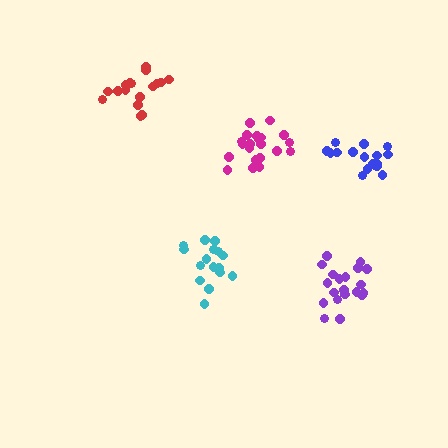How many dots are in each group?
Group 1: 17 dots, Group 2: 16 dots, Group 3: 21 dots, Group 4: 17 dots, Group 5: 20 dots (91 total).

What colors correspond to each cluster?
The clusters are colored: red, cyan, magenta, blue, purple.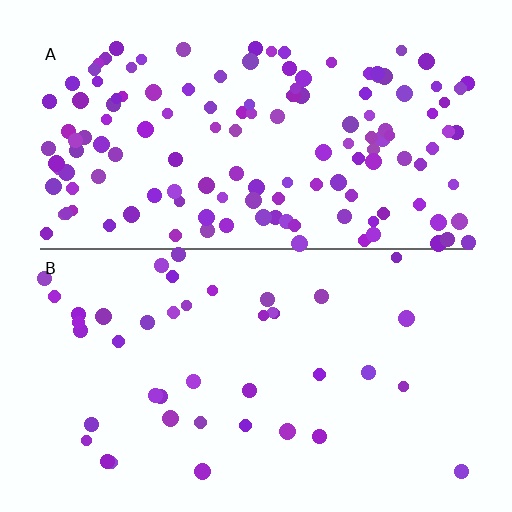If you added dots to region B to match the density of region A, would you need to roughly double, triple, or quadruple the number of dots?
Approximately triple.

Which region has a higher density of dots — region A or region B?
A (the top).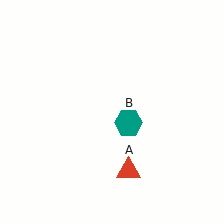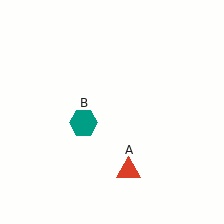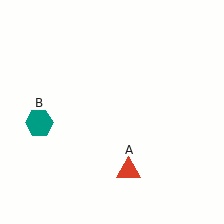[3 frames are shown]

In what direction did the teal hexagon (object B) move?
The teal hexagon (object B) moved left.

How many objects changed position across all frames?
1 object changed position: teal hexagon (object B).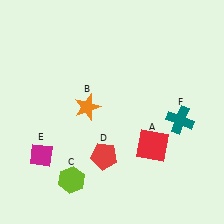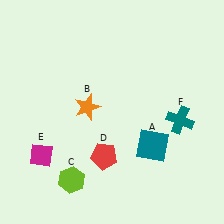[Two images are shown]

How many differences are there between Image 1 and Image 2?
There is 1 difference between the two images.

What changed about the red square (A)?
In Image 1, A is red. In Image 2, it changed to teal.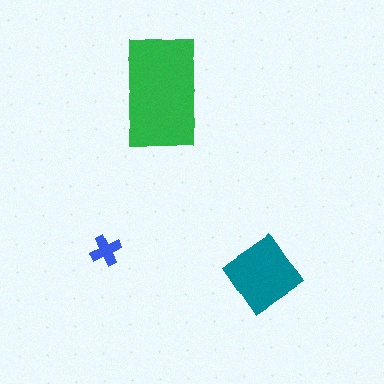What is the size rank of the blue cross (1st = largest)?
3rd.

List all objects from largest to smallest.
The green rectangle, the teal diamond, the blue cross.